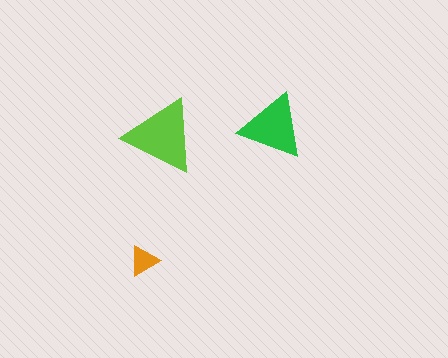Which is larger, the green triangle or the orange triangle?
The green one.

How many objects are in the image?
There are 3 objects in the image.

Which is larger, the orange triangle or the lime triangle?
The lime one.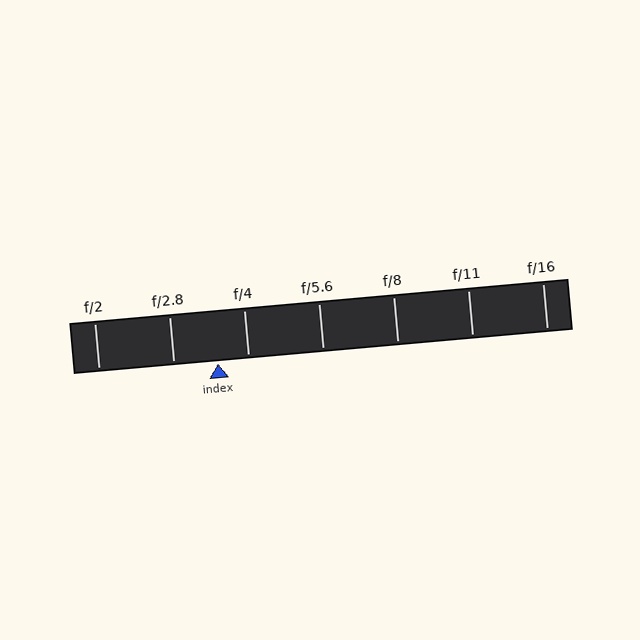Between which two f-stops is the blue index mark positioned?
The index mark is between f/2.8 and f/4.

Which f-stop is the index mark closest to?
The index mark is closest to f/4.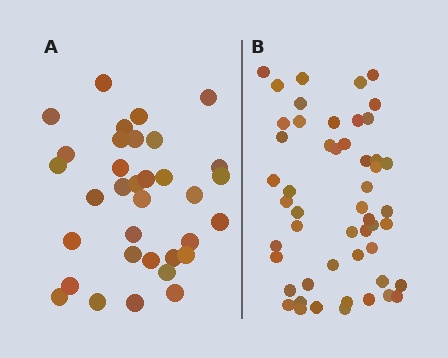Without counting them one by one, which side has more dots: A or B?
Region B (the right region) has more dots.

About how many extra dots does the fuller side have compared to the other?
Region B has approximately 15 more dots than region A.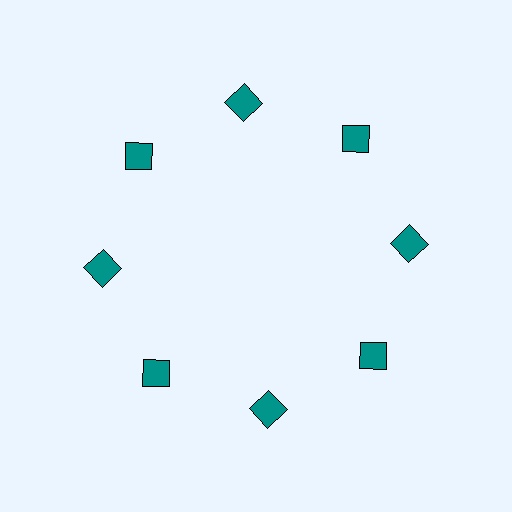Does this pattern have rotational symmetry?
Yes, this pattern has 8-fold rotational symmetry. It looks the same after rotating 45 degrees around the center.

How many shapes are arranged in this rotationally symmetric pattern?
There are 8 shapes, arranged in 8 groups of 1.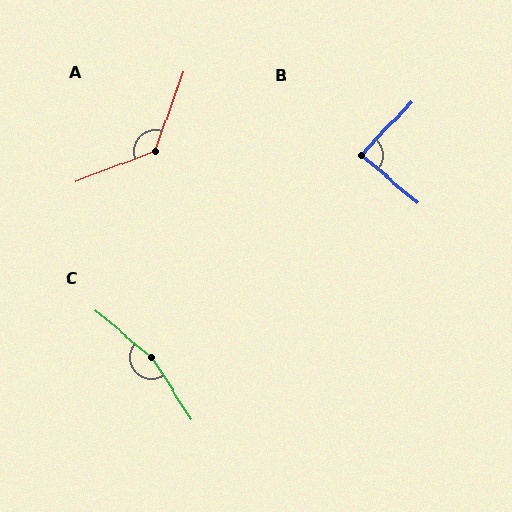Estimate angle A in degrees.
Approximately 130 degrees.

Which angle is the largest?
C, at approximately 162 degrees.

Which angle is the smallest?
B, at approximately 86 degrees.